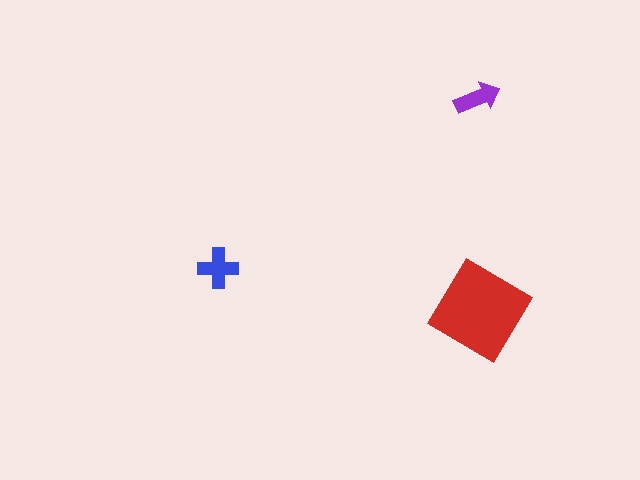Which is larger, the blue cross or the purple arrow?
The blue cross.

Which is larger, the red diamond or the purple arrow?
The red diamond.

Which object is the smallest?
The purple arrow.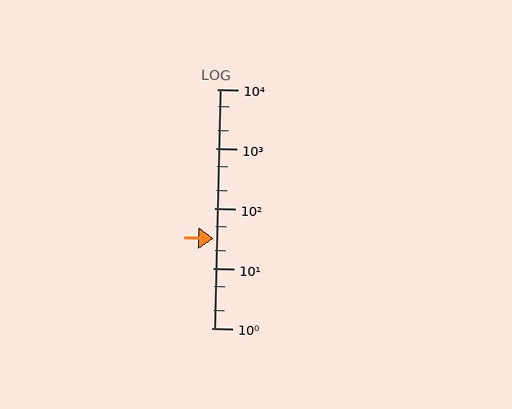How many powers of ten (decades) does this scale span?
The scale spans 4 decades, from 1 to 10000.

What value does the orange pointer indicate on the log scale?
The pointer indicates approximately 32.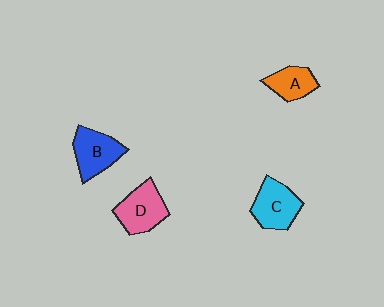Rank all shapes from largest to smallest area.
From largest to smallest: D (pink), C (cyan), B (blue), A (orange).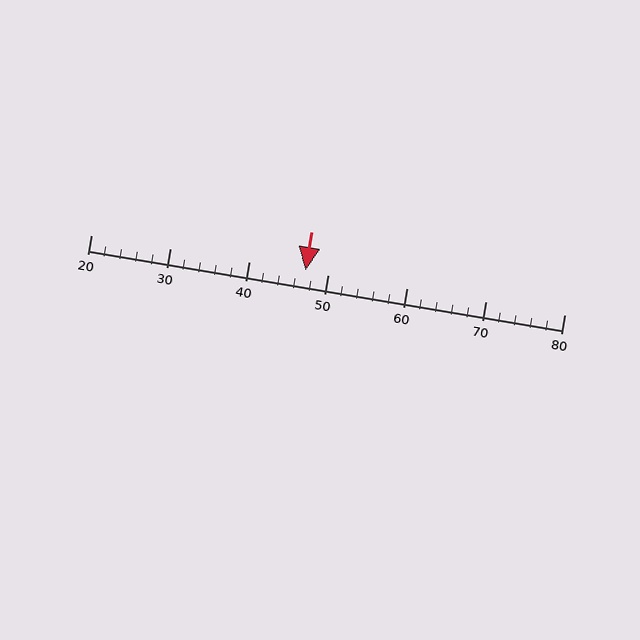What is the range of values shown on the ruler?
The ruler shows values from 20 to 80.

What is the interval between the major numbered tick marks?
The major tick marks are spaced 10 units apart.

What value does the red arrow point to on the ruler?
The red arrow points to approximately 47.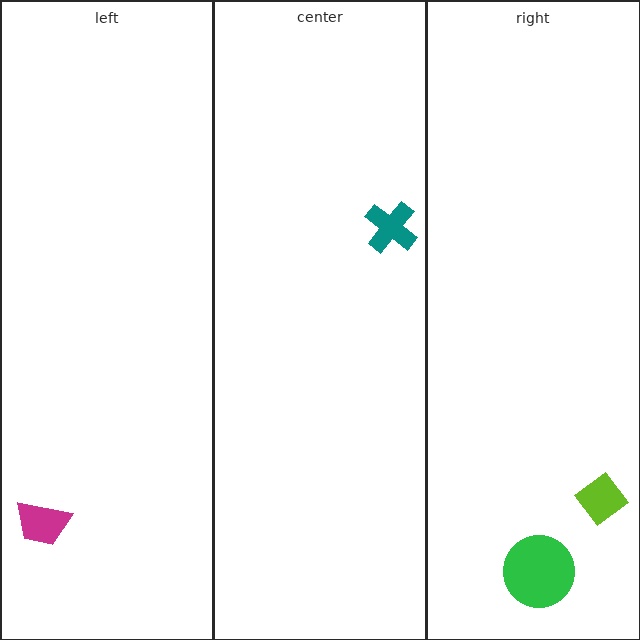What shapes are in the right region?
The green circle, the lime diamond.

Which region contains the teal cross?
The center region.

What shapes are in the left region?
The magenta trapezoid.